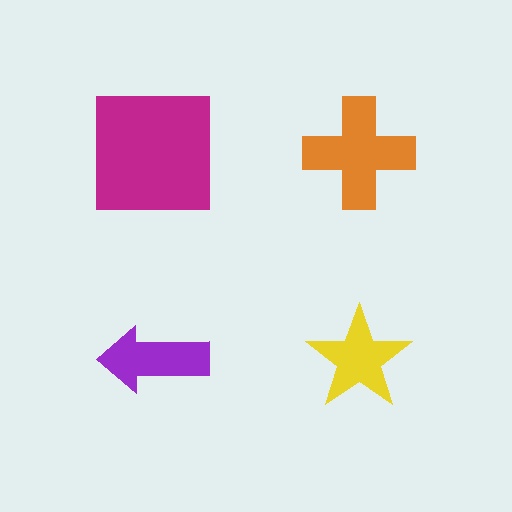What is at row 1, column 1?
A magenta square.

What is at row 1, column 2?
An orange cross.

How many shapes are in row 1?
2 shapes.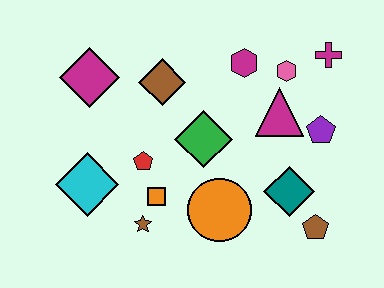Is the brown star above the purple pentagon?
No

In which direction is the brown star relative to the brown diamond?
The brown star is below the brown diamond.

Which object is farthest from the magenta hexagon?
The cyan diamond is farthest from the magenta hexagon.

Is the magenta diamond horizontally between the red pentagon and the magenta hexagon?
No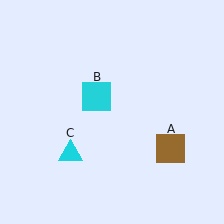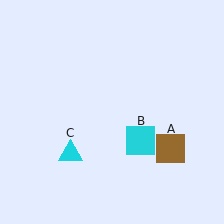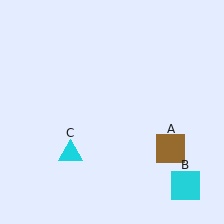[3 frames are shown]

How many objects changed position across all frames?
1 object changed position: cyan square (object B).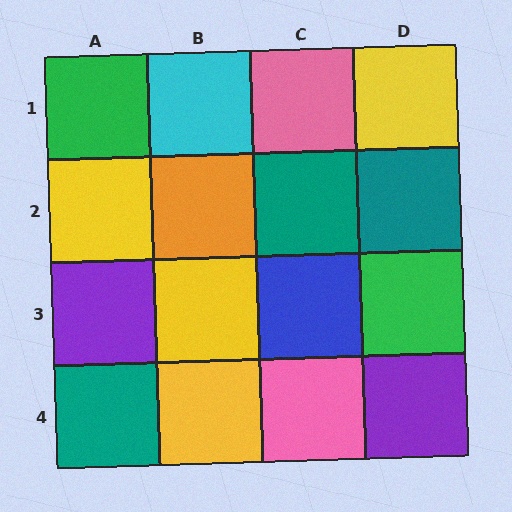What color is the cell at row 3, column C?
Blue.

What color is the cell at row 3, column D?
Green.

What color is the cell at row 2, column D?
Teal.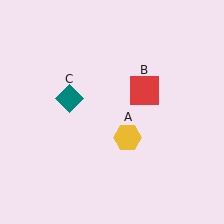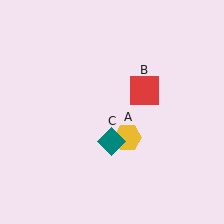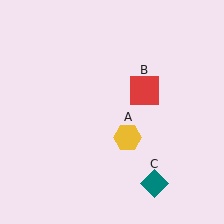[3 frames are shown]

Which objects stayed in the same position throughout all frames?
Yellow hexagon (object A) and red square (object B) remained stationary.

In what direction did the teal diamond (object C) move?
The teal diamond (object C) moved down and to the right.